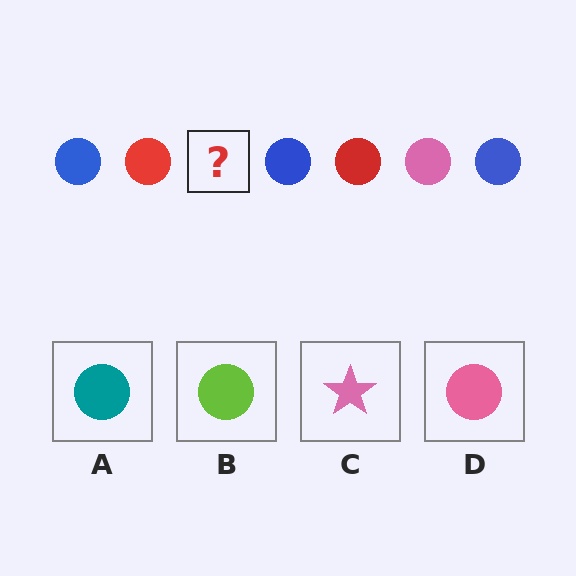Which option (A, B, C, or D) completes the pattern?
D.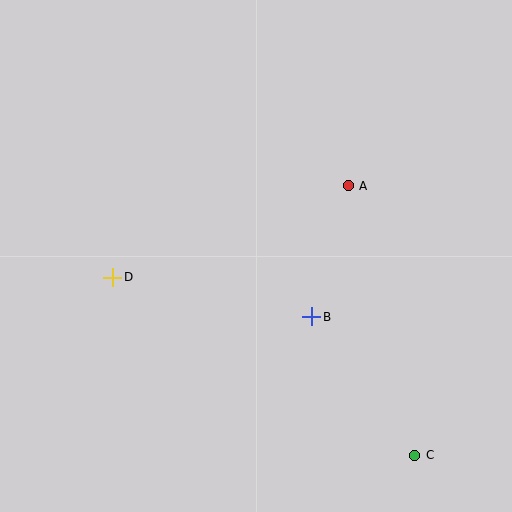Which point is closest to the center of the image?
Point B at (312, 317) is closest to the center.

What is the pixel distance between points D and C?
The distance between D and C is 351 pixels.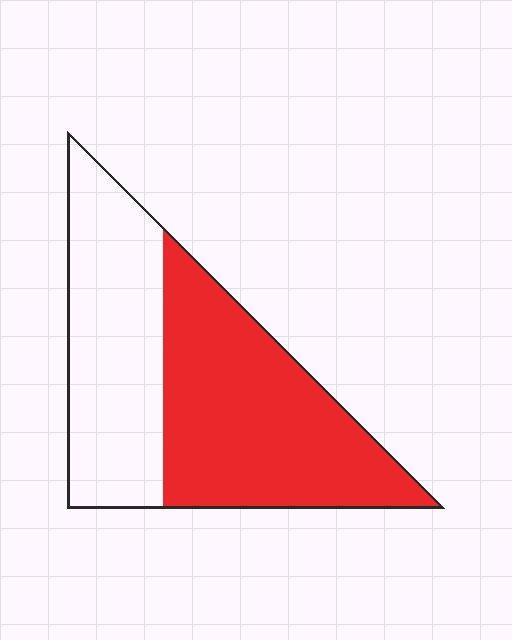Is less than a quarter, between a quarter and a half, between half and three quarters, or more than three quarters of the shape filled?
Between half and three quarters.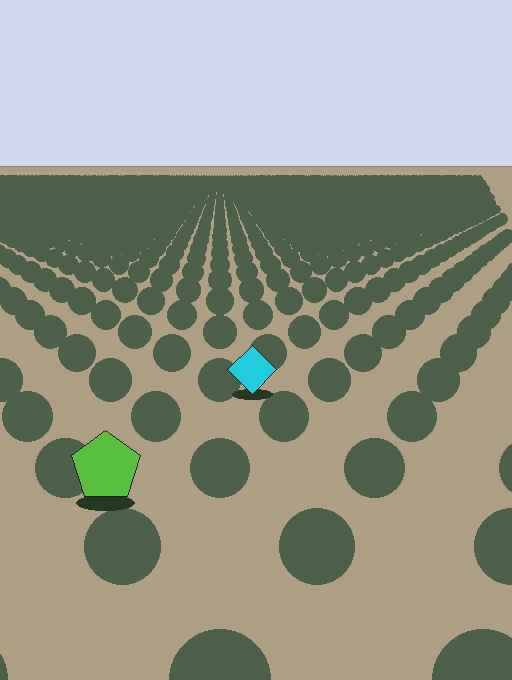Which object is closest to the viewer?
The lime pentagon is closest. The texture marks near it are larger and more spread out.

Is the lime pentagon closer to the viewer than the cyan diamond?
Yes. The lime pentagon is closer — you can tell from the texture gradient: the ground texture is coarser near it.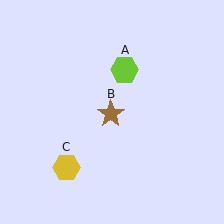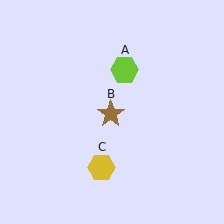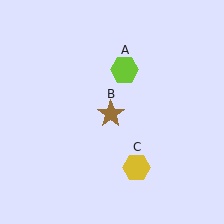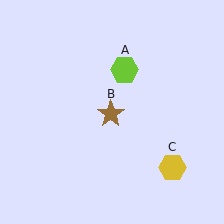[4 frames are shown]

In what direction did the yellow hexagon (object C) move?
The yellow hexagon (object C) moved right.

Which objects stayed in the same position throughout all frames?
Lime hexagon (object A) and brown star (object B) remained stationary.